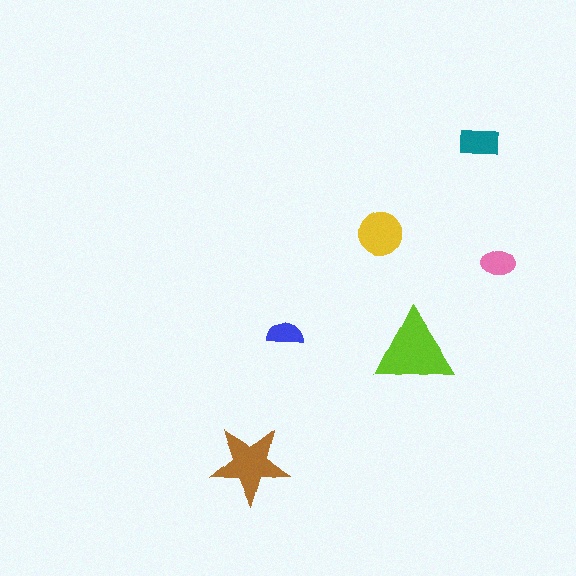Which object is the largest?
The lime triangle.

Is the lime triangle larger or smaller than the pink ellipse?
Larger.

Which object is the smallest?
The blue semicircle.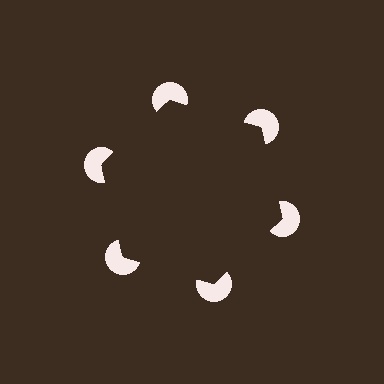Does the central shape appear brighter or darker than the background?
It typically appears slightly darker than the background, even though no actual brightness change is drawn.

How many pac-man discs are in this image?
There are 6 — one at each vertex of the illusory hexagon.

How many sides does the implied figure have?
6 sides.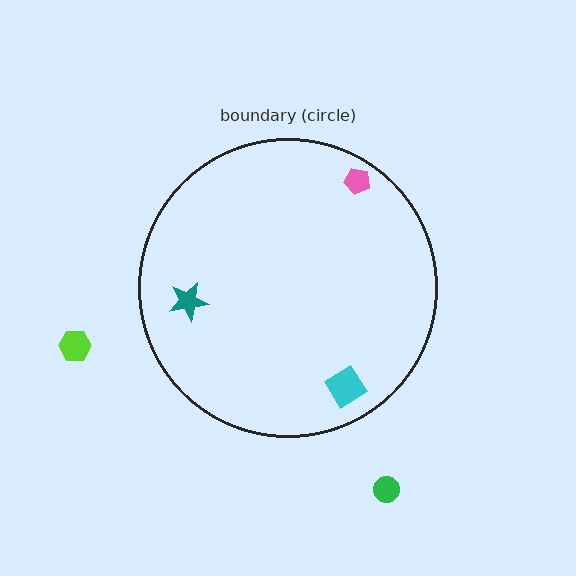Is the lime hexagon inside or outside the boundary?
Outside.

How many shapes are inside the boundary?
3 inside, 2 outside.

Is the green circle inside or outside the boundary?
Outside.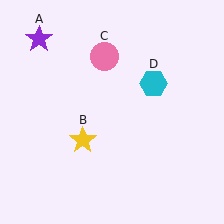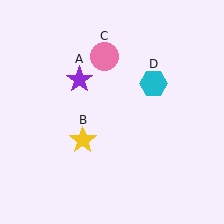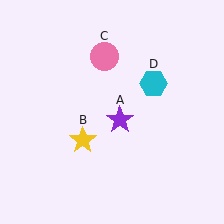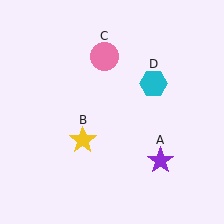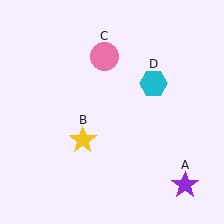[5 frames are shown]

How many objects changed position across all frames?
1 object changed position: purple star (object A).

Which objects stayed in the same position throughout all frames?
Yellow star (object B) and pink circle (object C) and cyan hexagon (object D) remained stationary.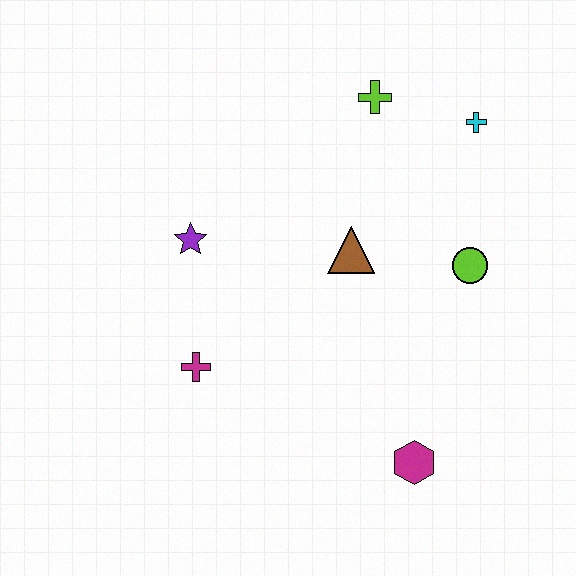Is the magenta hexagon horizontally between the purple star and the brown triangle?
No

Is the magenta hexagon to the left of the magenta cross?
No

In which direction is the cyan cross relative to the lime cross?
The cyan cross is to the right of the lime cross.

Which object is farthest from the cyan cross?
The magenta cross is farthest from the cyan cross.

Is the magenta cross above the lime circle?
No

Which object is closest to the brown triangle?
The lime circle is closest to the brown triangle.